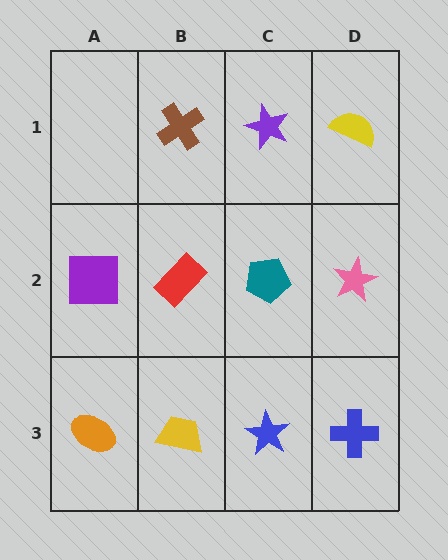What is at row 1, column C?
A purple star.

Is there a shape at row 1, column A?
No, that cell is empty.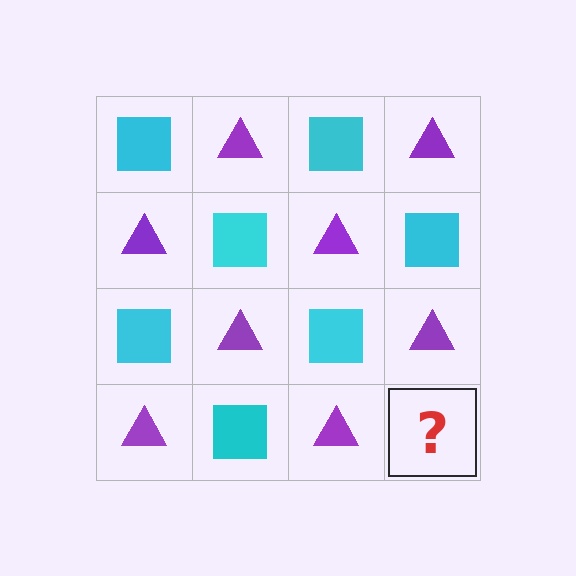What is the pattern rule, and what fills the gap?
The rule is that it alternates cyan square and purple triangle in a checkerboard pattern. The gap should be filled with a cyan square.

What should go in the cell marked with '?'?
The missing cell should contain a cyan square.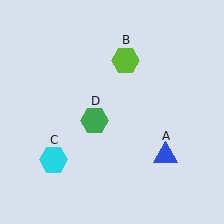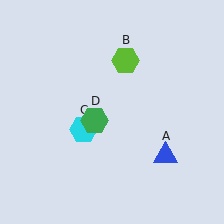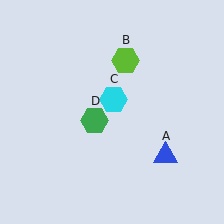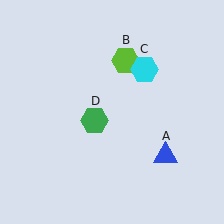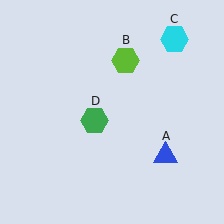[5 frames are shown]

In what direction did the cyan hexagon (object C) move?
The cyan hexagon (object C) moved up and to the right.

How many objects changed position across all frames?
1 object changed position: cyan hexagon (object C).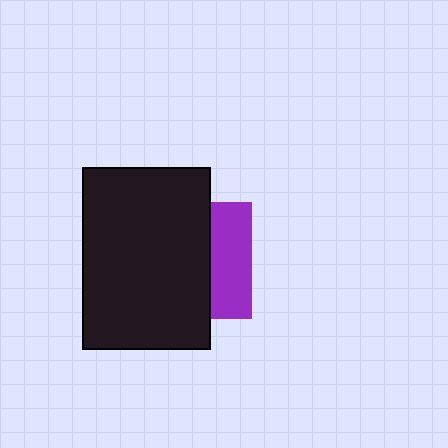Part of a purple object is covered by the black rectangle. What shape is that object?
It is a square.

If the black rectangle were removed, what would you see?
You would see the complete purple square.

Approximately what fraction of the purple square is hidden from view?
Roughly 66% of the purple square is hidden behind the black rectangle.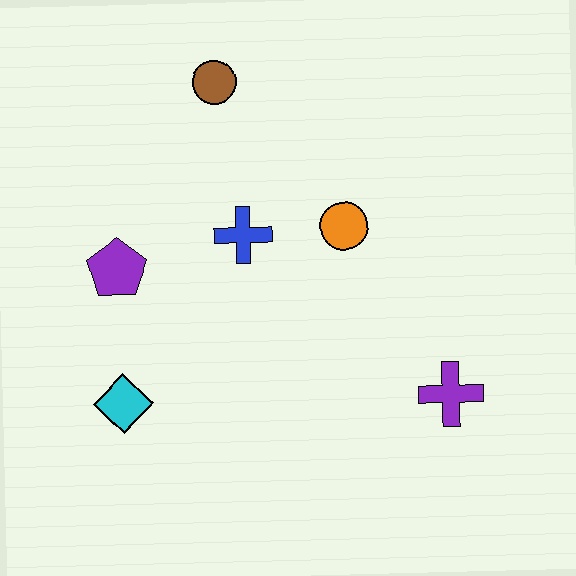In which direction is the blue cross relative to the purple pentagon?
The blue cross is to the right of the purple pentagon.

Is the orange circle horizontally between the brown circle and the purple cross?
Yes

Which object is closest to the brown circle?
The blue cross is closest to the brown circle.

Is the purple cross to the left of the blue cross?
No